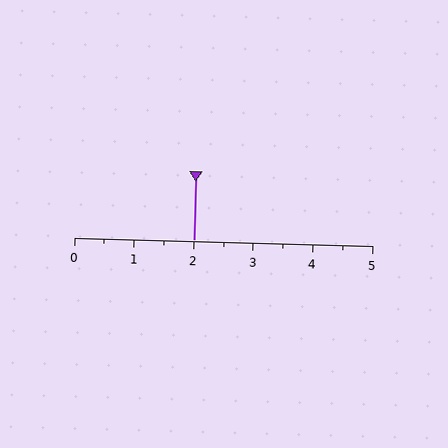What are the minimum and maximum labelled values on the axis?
The axis runs from 0 to 5.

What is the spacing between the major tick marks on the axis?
The major ticks are spaced 1 apart.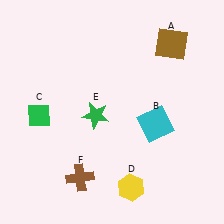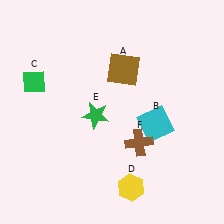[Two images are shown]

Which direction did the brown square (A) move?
The brown square (A) moved left.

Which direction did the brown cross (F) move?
The brown cross (F) moved right.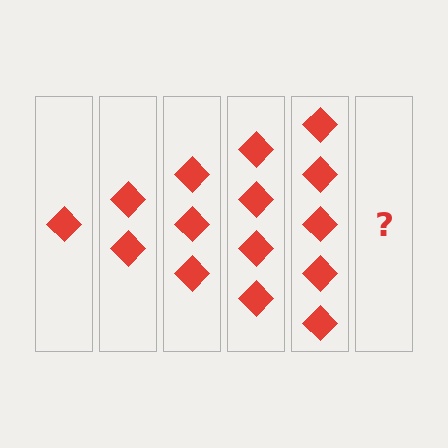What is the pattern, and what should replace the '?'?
The pattern is that each step adds one more diamond. The '?' should be 6 diamonds.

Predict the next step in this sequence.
The next step is 6 diamonds.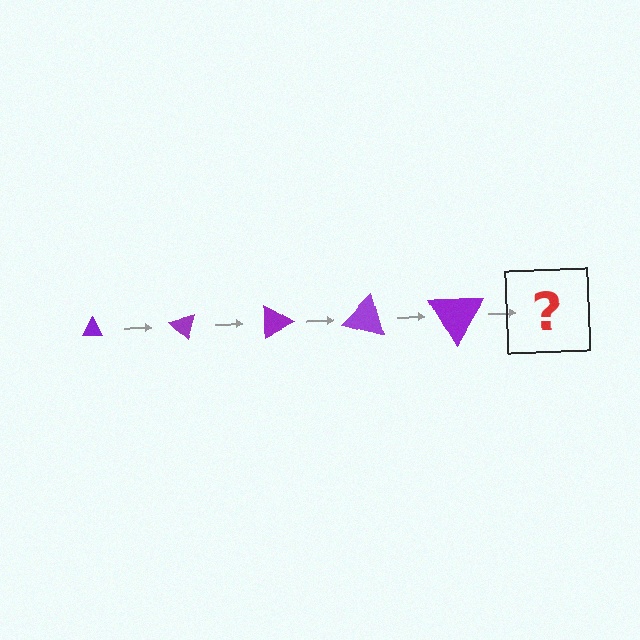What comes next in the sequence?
The next element should be a triangle, larger than the previous one and rotated 225 degrees from the start.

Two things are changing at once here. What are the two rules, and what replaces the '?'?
The two rules are that the triangle grows larger each step and it rotates 45 degrees each step. The '?' should be a triangle, larger than the previous one and rotated 225 degrees from the start.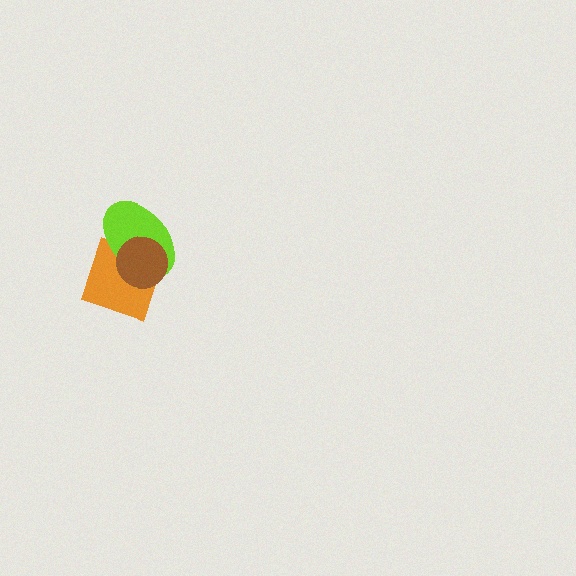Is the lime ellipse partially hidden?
Yes, it is partially covered by another shape.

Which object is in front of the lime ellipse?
The brown circle is in front of the lime ellipse.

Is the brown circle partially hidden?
No, no other shape covers it.